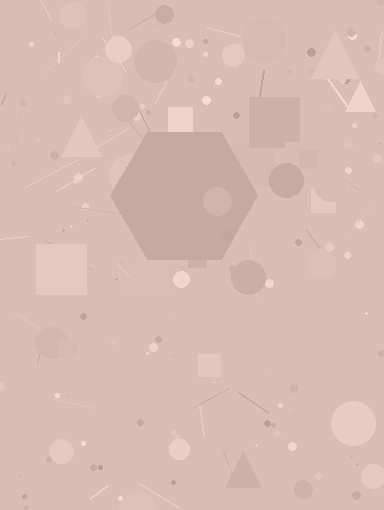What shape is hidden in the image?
A hexagon is hidden in the image.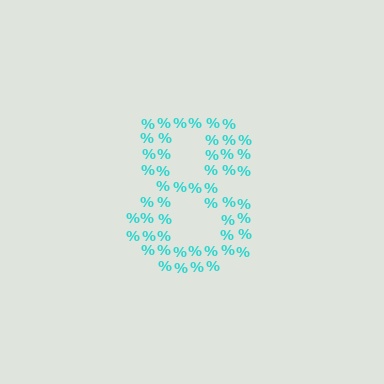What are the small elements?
The small elements are percent signs.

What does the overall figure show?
The overall figure shows the digit 8.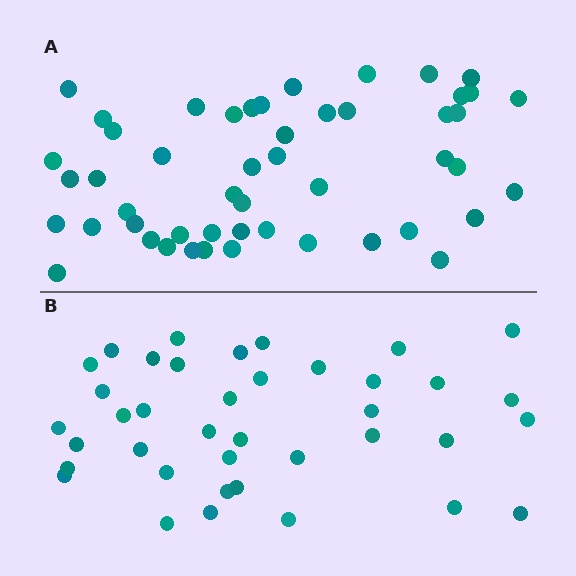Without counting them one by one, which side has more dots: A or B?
Region A (the top region) has more dots.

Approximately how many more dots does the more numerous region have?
Region A has roughly 12 or so more dots than region B.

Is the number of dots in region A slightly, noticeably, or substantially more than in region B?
Region A has noticeably more, but not dramatically so. The ratio is roughly 1.3 to 1.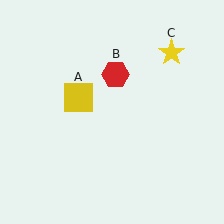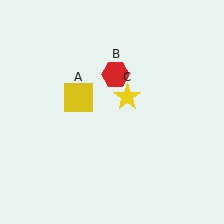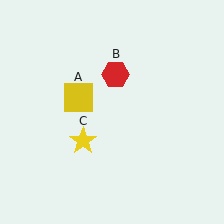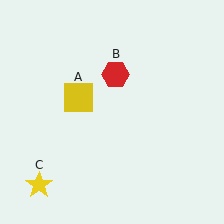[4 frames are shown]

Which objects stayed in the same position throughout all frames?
Yellow square (object A) and red hexagon (object B) remained stationary.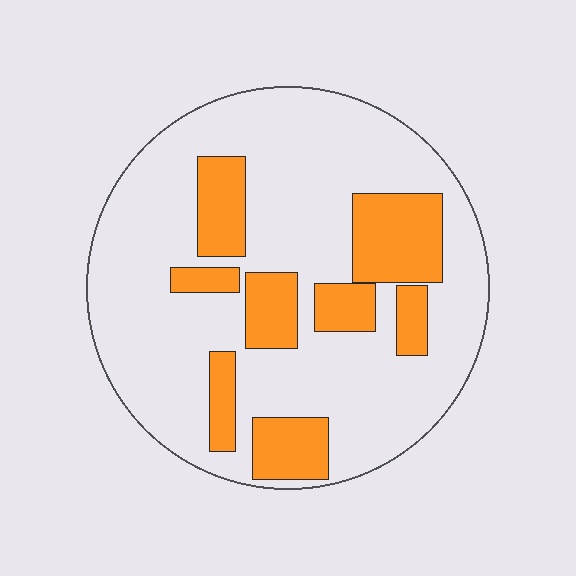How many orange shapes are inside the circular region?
8.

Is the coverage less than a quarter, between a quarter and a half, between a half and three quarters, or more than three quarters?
Less than a quarter.